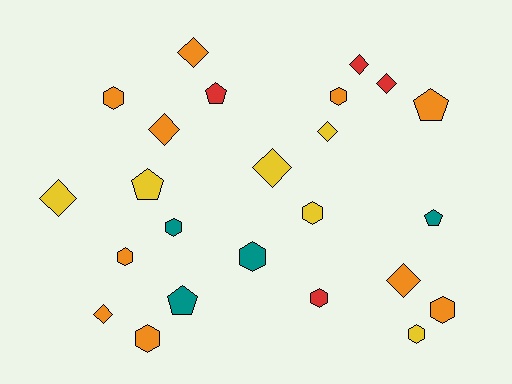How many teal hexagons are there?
There are 2 teal hexagons.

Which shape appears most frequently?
Hexagon, with 10 objects.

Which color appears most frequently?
Orange, with 10 objects.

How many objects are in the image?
There are 24 objects.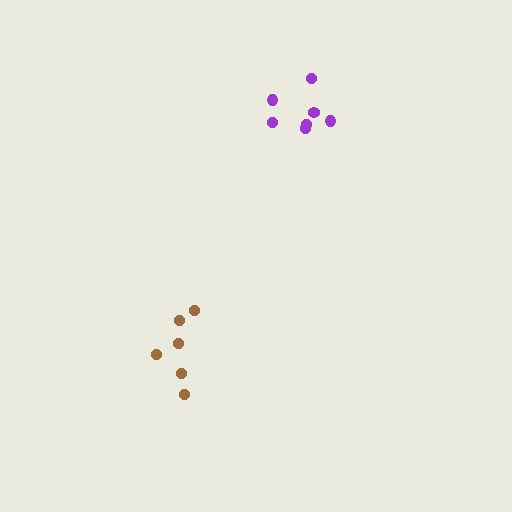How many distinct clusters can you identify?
There are 2 distinct clusters.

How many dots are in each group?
Group 1: 7 dots, Group 2: 6 dots (13 total).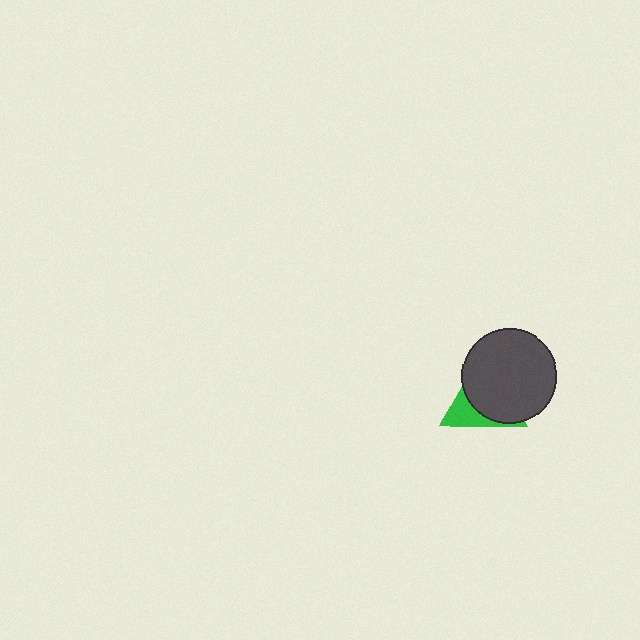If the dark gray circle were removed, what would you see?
You would see the complete green triangle.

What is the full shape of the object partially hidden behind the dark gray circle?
The partially hidden object is a green triangle.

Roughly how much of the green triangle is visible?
A small part of it is visible (roughly 34%).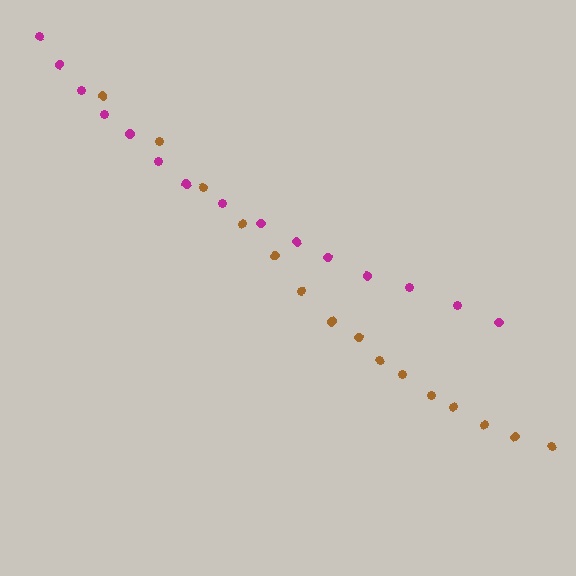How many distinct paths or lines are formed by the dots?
There are 2 distinct paths.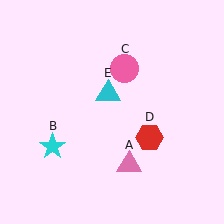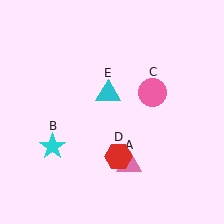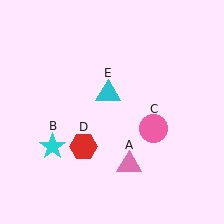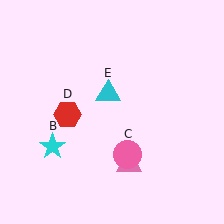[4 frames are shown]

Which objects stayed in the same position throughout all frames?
Pink triangle (object A) and cyan star (object B) and cyan triangle (object E) remained stationary.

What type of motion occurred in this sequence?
The pink circle (object C), red hexagon (object D) rotated clockwise around the center of the scene.